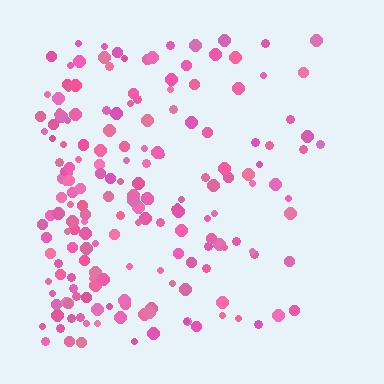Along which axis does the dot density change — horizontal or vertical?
Horizontal.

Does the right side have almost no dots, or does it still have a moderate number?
Still a moderate number, just noticeably fewer than the left.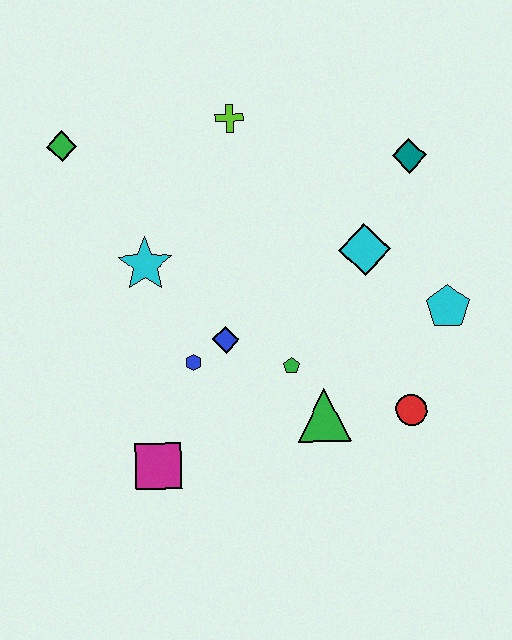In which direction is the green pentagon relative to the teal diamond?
The green pentagon is below the teal diamond.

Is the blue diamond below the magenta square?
No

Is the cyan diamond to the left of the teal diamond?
Yes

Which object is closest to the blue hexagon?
The blue diamond is closest to the blue hexagon.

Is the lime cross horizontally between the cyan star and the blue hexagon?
No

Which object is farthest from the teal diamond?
The magenta square is farthest from the teal diamond.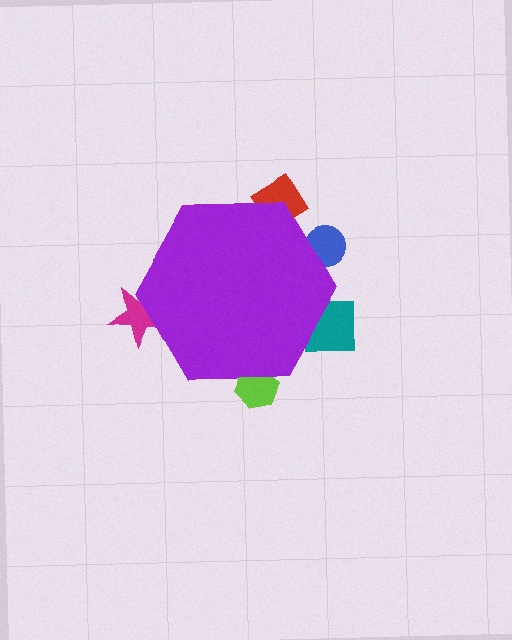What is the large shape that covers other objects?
A purple hexagon.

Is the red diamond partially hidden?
Yes, the red diamond is partially hidden behind the purple hexagon.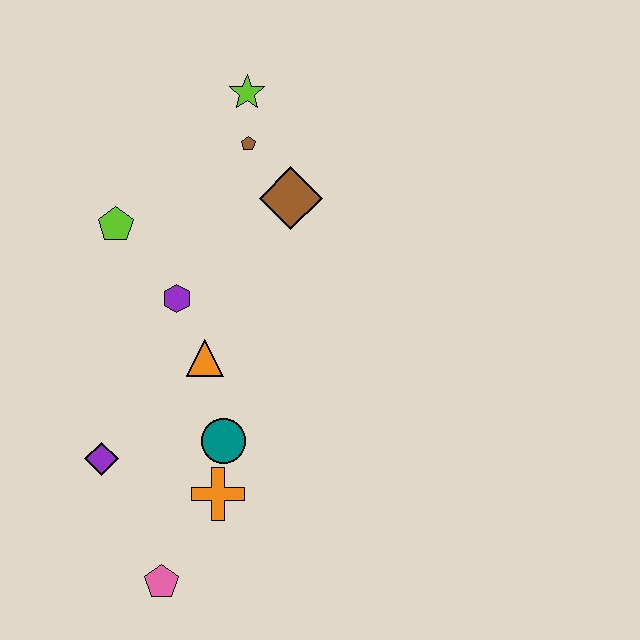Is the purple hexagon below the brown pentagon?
Yes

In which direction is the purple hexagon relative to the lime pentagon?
The purple hexagon is below the lime pentagon.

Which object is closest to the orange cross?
The teal circle is closest to the orange cross.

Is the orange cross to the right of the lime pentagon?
Yes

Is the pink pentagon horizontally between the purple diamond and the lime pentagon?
No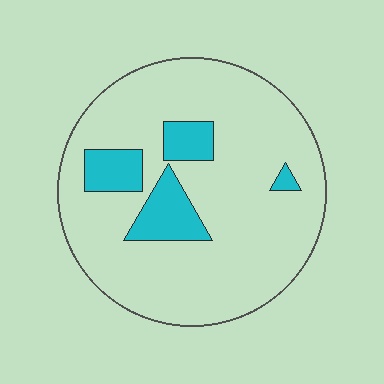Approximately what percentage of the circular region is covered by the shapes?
Approximately 15%.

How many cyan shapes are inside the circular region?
4.